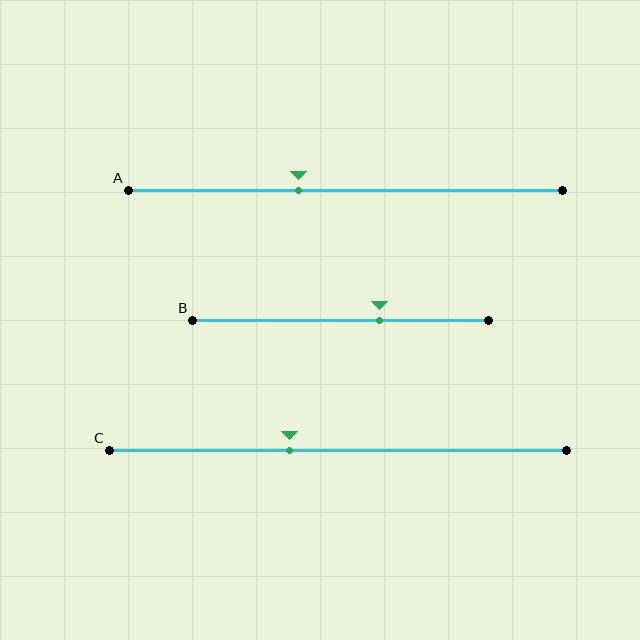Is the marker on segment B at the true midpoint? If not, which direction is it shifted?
No, the marker on segment B is shifted to the right by about 13% of the segment length.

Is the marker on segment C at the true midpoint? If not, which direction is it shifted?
No, the marker on segment C is shifted to the left by about 11% of the segment length.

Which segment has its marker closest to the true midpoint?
Segment C has its marker closest to the true midpoint.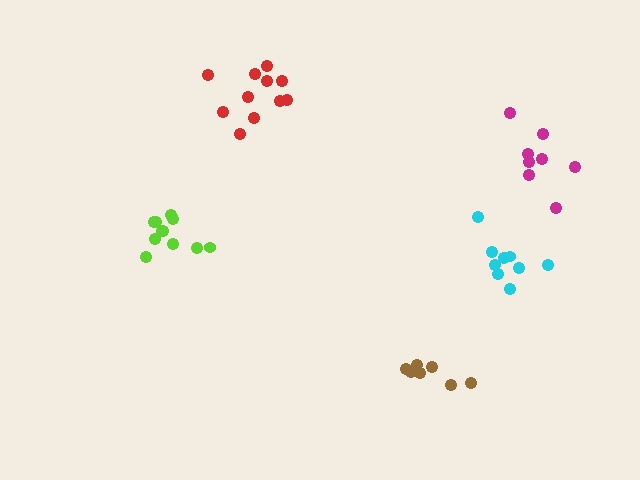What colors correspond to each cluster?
The clusters are colored: magenta, brown, cyan, lime, red.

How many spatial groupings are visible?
There are 5 spatial groupings.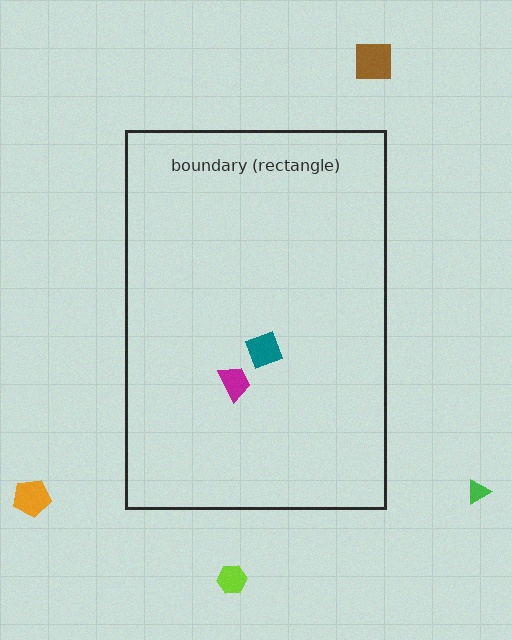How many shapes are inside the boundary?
2 inside, 4 outside.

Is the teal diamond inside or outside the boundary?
Inside.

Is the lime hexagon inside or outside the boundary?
Outside.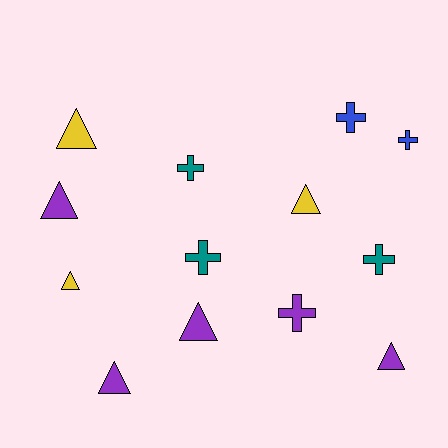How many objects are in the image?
There are 13 objects.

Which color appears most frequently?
Purple, with 5 objects.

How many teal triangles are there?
There are no teal triangles.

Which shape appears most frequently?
Triangle, with 7 objects.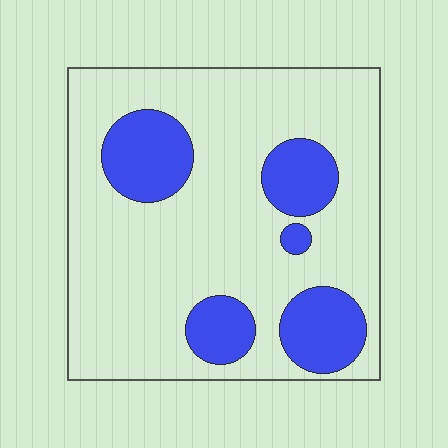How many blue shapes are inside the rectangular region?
5.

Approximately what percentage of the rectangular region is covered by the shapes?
Approximately 25%.